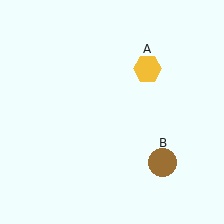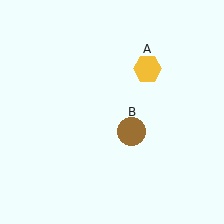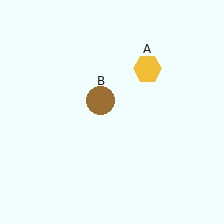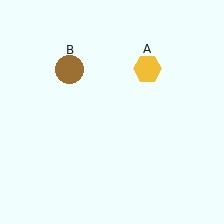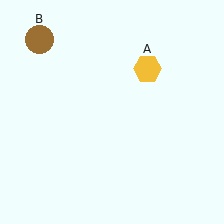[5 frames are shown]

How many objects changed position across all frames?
1 object changed position: brown circle (object B).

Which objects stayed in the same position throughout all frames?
Yellow hexagon (object A) remained stationary.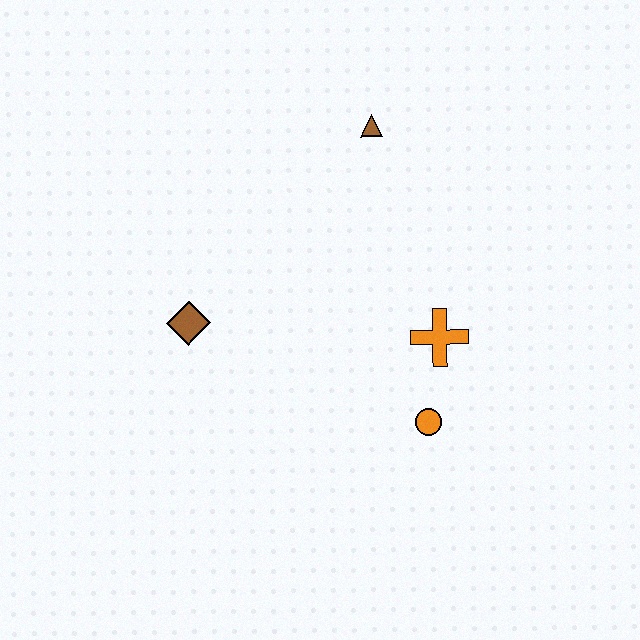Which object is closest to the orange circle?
The orange cross is closest to the orange circle.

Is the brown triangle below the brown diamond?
No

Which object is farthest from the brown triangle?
The orange circle is farthest from the brown triangle.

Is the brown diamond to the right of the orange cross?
No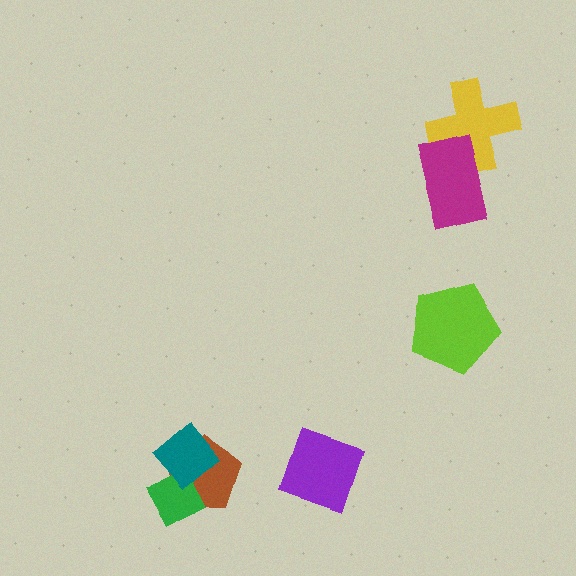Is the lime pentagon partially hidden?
No, no other shape covers it.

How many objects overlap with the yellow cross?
1 object overlaps with the yellow cross.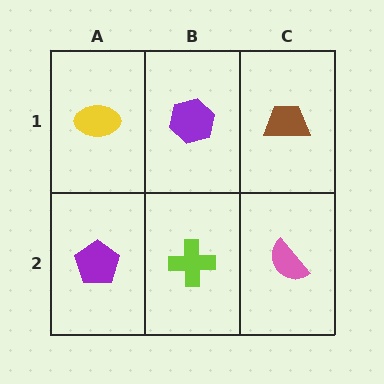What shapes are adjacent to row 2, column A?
A yellow ellipse (row 1, column A), a lime cross (row 2, column B).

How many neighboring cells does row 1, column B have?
3.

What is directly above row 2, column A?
A yellow ellipse.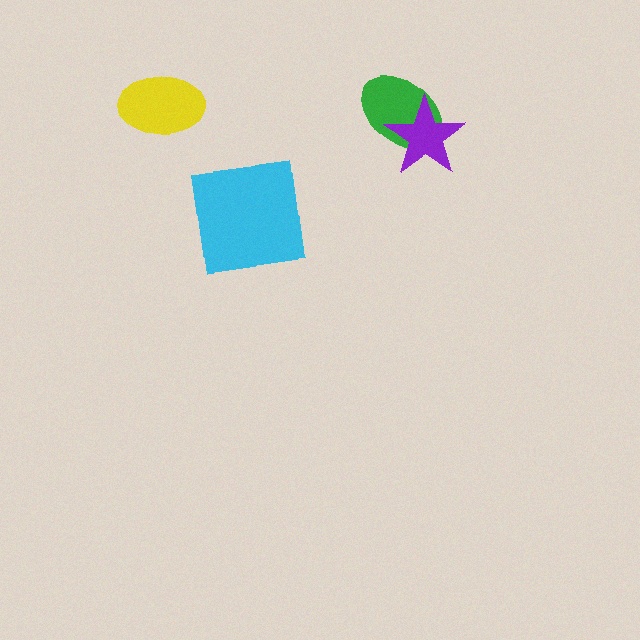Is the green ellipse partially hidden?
Yes, it is partially covered by another shape.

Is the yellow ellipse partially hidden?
No, no other shape covers it.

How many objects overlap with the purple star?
1 object overlaps with the purple star.